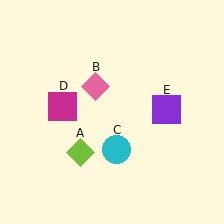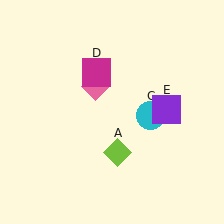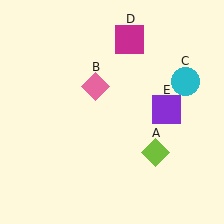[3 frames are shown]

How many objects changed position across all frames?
3 objects changed position: lime diamond (object A), cyan circle (object C), magenta square (object D).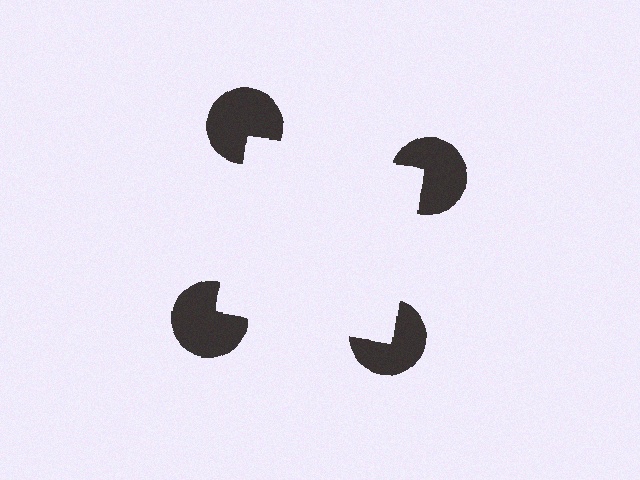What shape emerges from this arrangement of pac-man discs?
An illusory square — its edges are inferred from the aligned wedge cuts in the pac-man discs, not physically drawn.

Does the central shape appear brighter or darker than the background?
It typically appears slightly brighter than the background, even though no actual brightness change is drawn.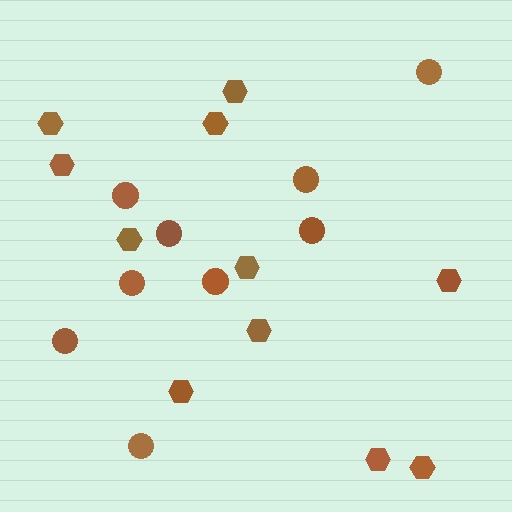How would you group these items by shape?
There are 2 groups: one group of hexagons (11) and one group of circles (9).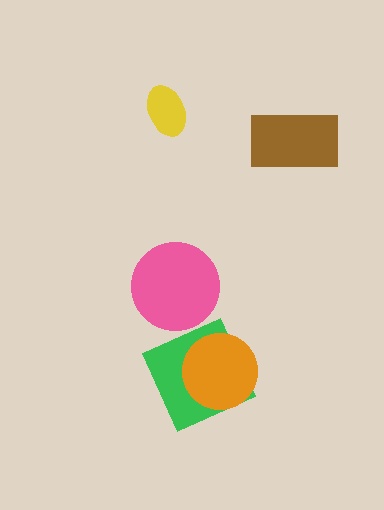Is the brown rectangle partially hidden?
No, no other shape covers it.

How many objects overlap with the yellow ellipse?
0 objects overlap with the yellow ellipse.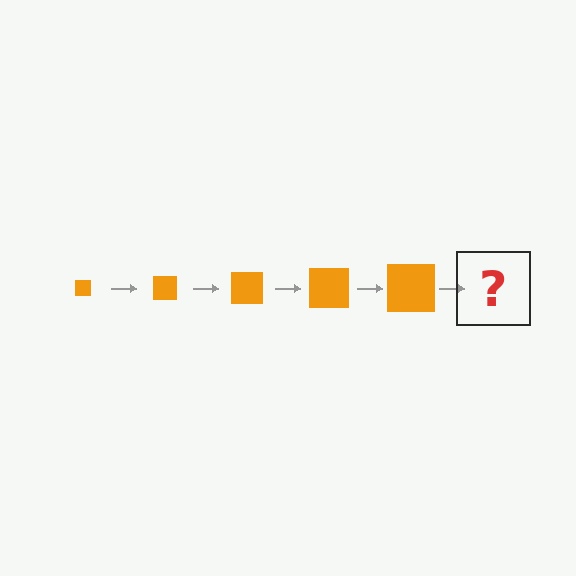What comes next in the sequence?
The next element should be an orange square, larger than the previous one.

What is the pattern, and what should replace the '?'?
The pattern is that the square gets progressively larger each step. The '?' should be an orange square, larger than the previous one.